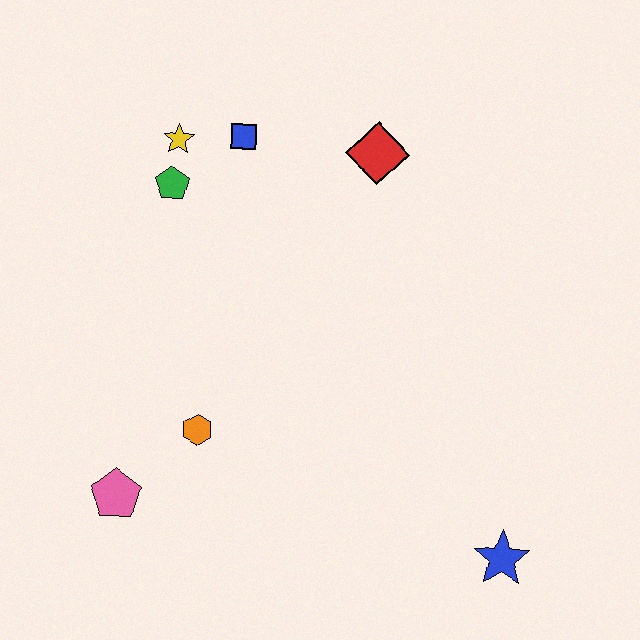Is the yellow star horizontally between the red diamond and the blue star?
No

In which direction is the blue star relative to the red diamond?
The blue star is below the red diamond.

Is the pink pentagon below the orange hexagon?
Yes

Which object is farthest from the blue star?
The yellow star is farthest from the blue star.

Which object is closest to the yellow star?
The green pentagon is closest to the yellow star.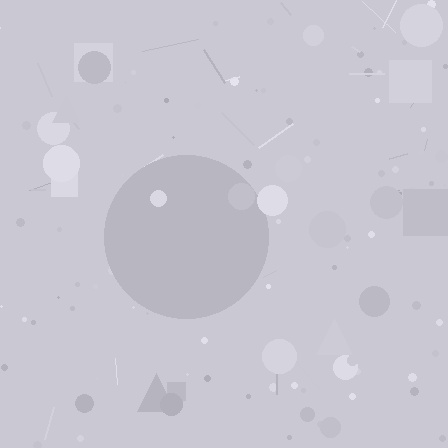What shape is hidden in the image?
A circle is hidden in the image.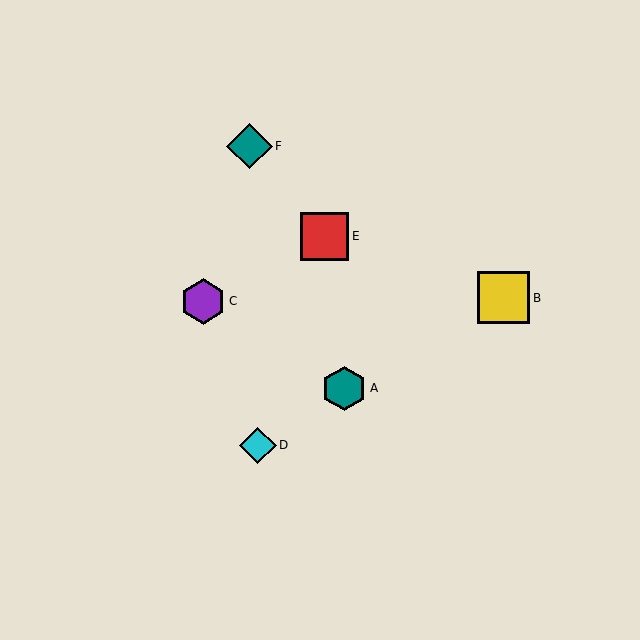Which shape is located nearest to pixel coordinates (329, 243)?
The red square (labeled E) at (325, 236) is nearest to that location.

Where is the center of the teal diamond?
The center of the teal diamond is at (249, 146).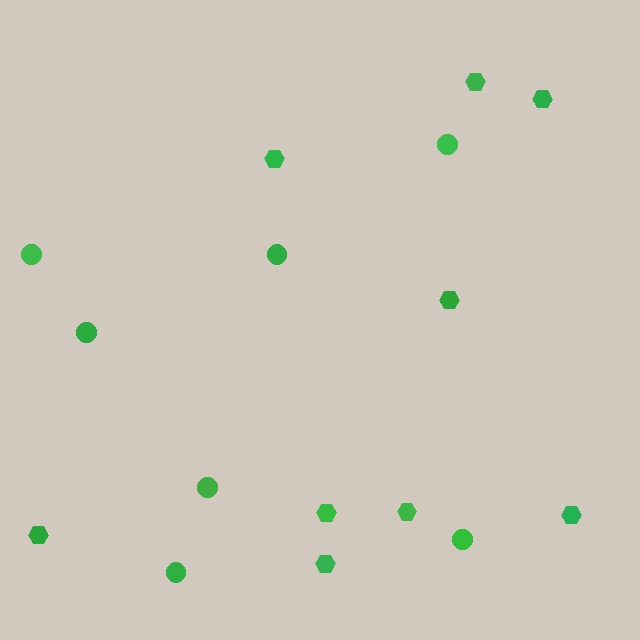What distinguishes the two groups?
There are 2 groups: one group of circles (7) and one group of hexagons (9).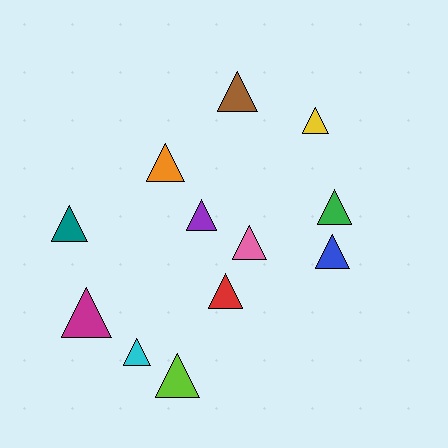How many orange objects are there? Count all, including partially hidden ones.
There is 1 orange object.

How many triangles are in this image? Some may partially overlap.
There are 12 triangles.